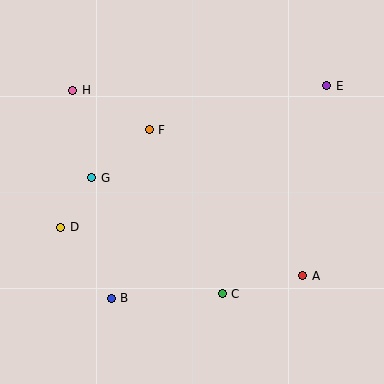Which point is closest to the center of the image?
Point F at (149, 130) is closest to the center.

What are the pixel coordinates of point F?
Point F is at (149, 130).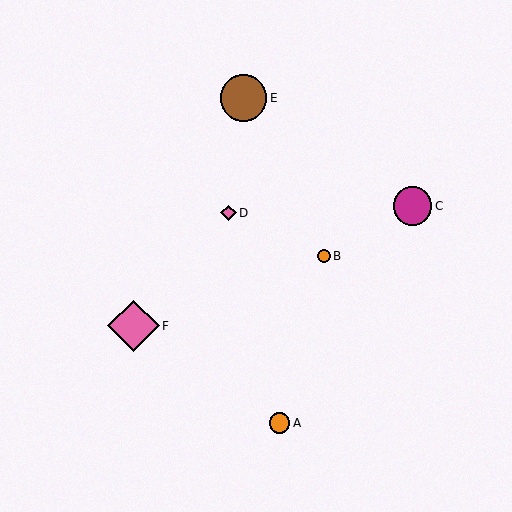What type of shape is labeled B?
Shape B is an orange circle.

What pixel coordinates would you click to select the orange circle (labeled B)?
Click at (324, 256) to select the orange circle B.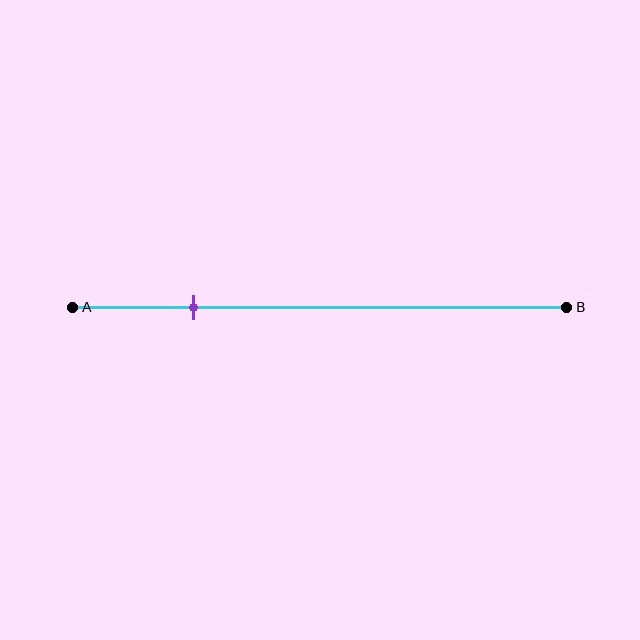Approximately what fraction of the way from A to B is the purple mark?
The purple mark is approximately 25% of the way from A to B.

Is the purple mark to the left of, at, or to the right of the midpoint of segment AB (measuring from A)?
The purple mark is to the left of the midpoint of segment AB.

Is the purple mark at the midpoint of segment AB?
No, the mark is at about 25% from A, not at the 50% midpoint.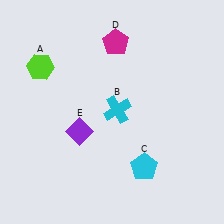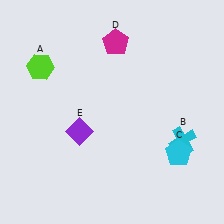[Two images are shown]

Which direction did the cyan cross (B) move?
The cyan cross (B) moved right.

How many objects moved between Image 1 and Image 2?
2 objects moved between the two images.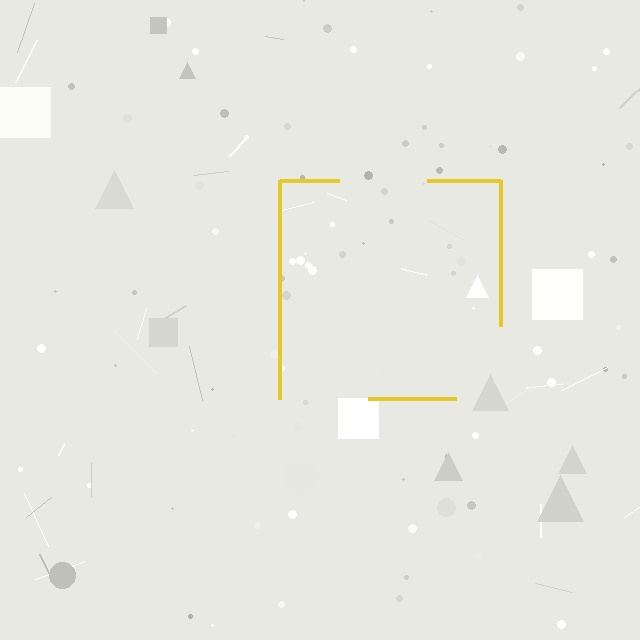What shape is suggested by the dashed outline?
The dashed outline suggests a square.